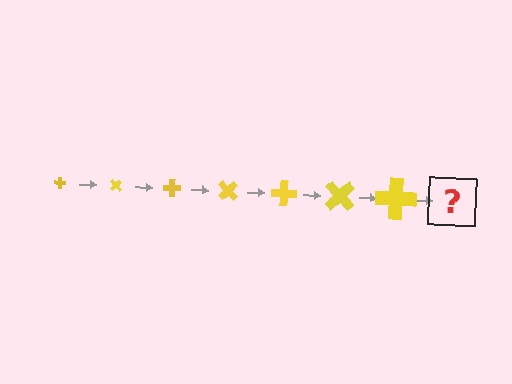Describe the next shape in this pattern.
It should be a cross, larger than the previous one and rotated 315 degrees from the start.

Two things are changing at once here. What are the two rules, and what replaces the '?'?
The two rules are that the cross grows larger each step and it rotates 45 degrees each step. The '?' should be a cross, larger than the previous one and rotated 315 degrees from the start.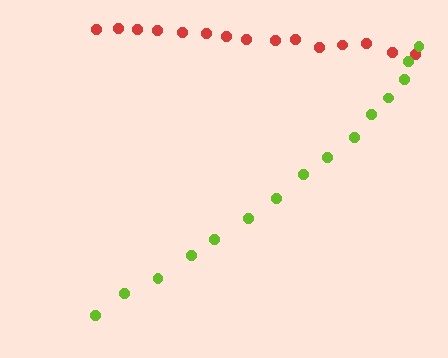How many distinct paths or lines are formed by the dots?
There are 2 distinct paths.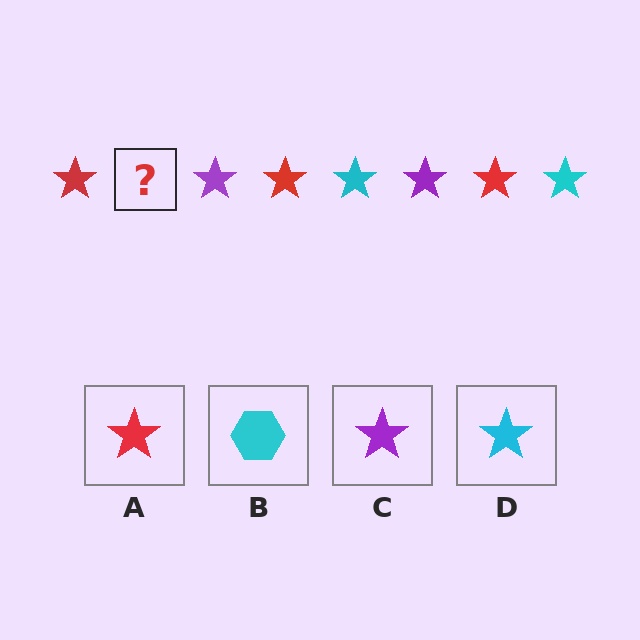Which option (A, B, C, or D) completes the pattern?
D.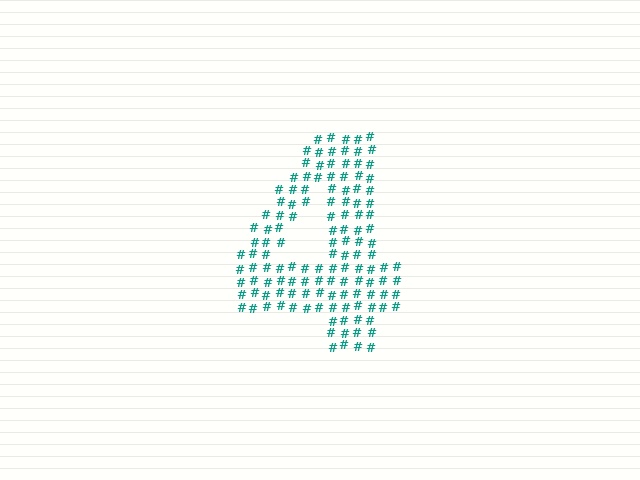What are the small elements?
The small elements are hash symbols.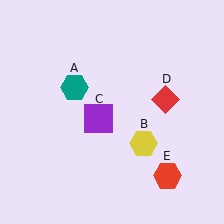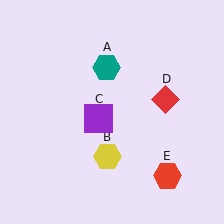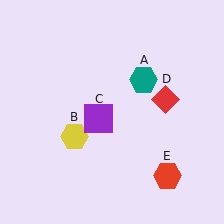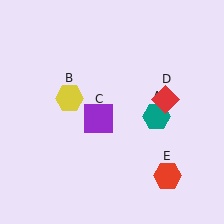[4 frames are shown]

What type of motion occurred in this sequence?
The teal hexagon (object A), yellow hexagon (object B) rotated clockwise around the center of the scene.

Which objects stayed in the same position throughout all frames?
Purple square (object C) and red diamond (object D) and red hexagon (object E) remained stationary.